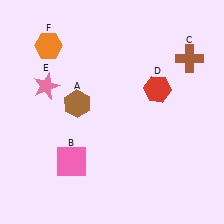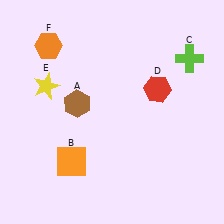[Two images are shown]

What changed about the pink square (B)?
In Image 1, B is pink. In Image 2, it changed to orange.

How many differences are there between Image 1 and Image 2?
There are 3 differences between the two images.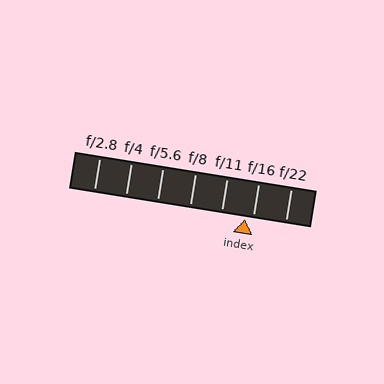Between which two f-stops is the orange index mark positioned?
The index mark is between f/11 and f/16.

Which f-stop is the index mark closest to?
The index mark is closest to f/16.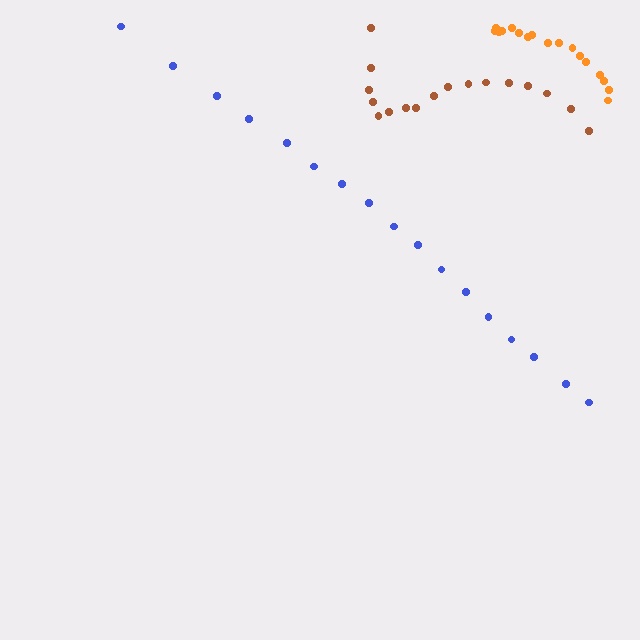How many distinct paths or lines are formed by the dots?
There are 3 distinct paths.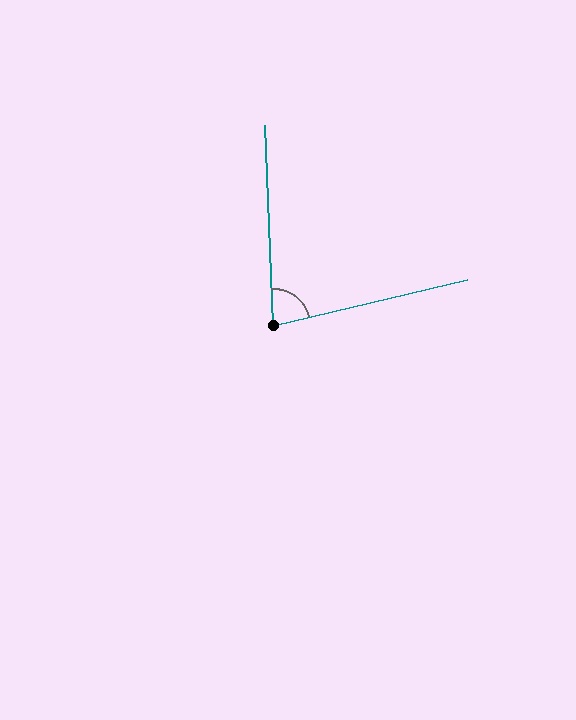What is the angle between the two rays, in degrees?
Approximately 79 degrees.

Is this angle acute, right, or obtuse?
It is acute.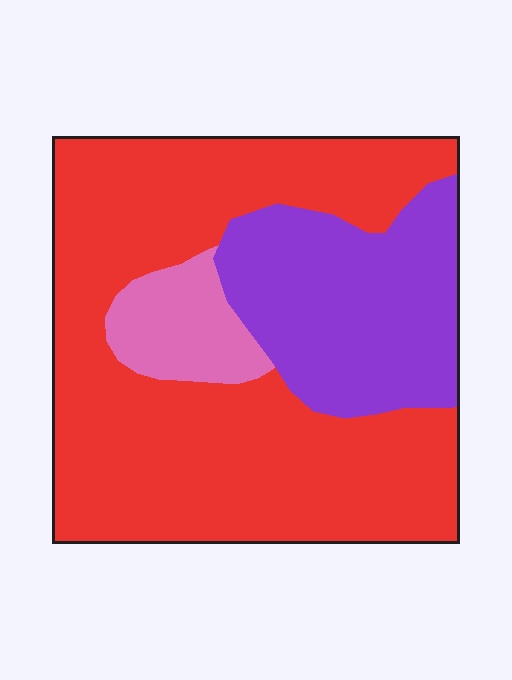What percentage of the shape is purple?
Purple takes up about one quarter (1/4) of the shape.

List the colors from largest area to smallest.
From largest to smallest: red, purple, pink.